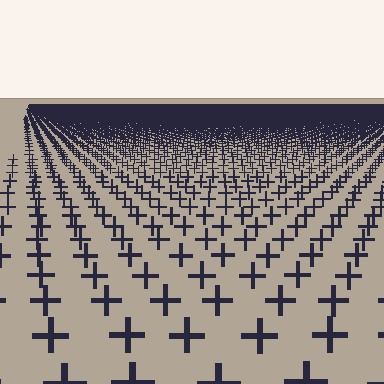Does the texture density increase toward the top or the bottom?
Density increases toward the top.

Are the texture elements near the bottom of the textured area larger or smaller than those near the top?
Larger. Near the bottom, elements are closer to the viewer and appear at a bigger on-screen size.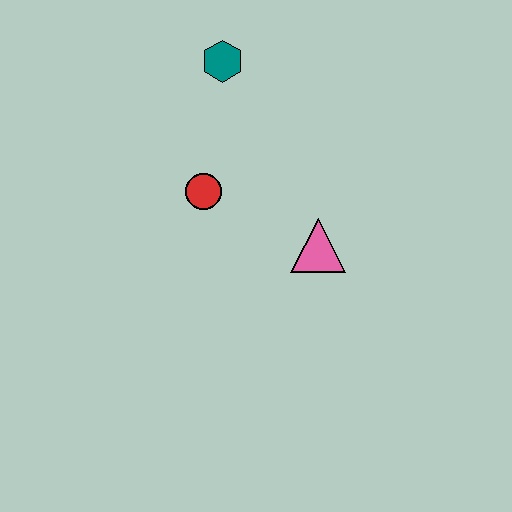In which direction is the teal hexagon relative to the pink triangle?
The teal hexagon is above the pink triangle.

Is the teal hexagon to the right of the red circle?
Yes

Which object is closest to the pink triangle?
The red circle is closest to the pink triangle.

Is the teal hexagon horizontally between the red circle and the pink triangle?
Yes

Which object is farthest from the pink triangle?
The teal hexagon is farthest from the pink triangle.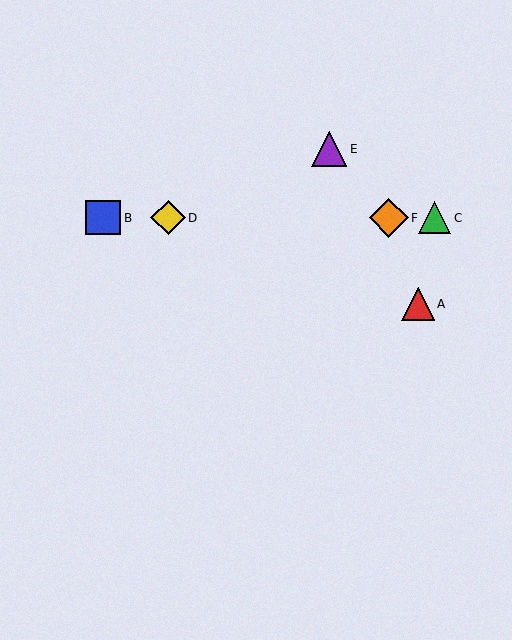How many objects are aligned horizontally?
4 objects (B, C, D, F) are aligned horizontally.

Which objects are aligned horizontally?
Objects B, C, D, F are aligned horizontally.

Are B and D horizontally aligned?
Yes, both are at y≈218.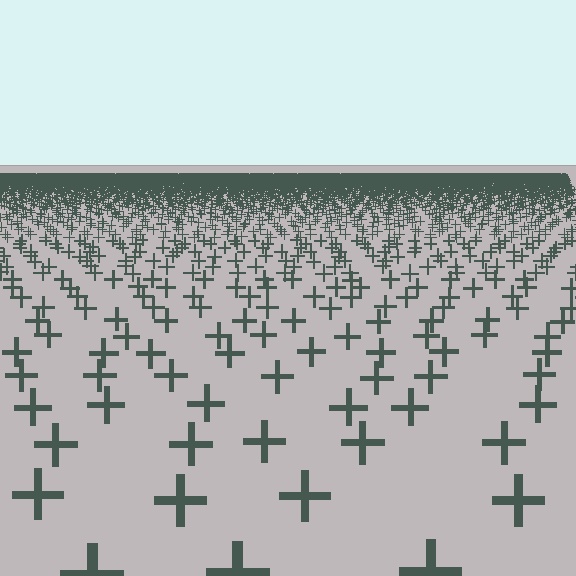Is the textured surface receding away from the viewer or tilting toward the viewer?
The surface is receding away from the viewer. Texture elements get smaller and denser toward the top.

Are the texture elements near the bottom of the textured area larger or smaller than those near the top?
Larger. Near the bottom, elements are closer to the viewer and appear at a bigger on-screen size.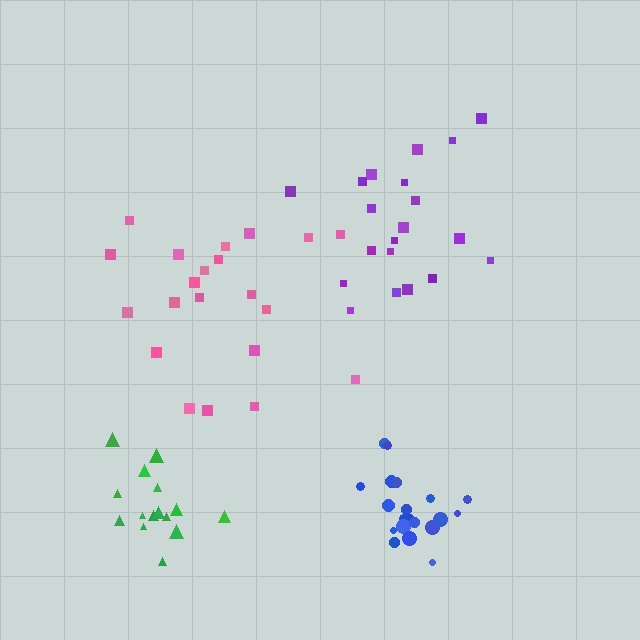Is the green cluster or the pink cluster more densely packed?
Green.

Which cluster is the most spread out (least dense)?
Pink.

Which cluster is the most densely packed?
Blue.